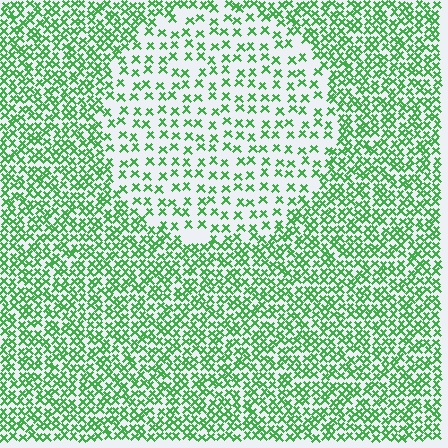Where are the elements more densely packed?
The elements are more densely packed outside the circle boundary.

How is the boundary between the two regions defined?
The boundary is defined by a change in element density (approximately 2.2x ratio). All elements are the same color, size, and shape.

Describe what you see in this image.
The image contains small green elements arranged at two different densities. A circle-shaped region is visible where the elements are less densely packed than the surrounding area.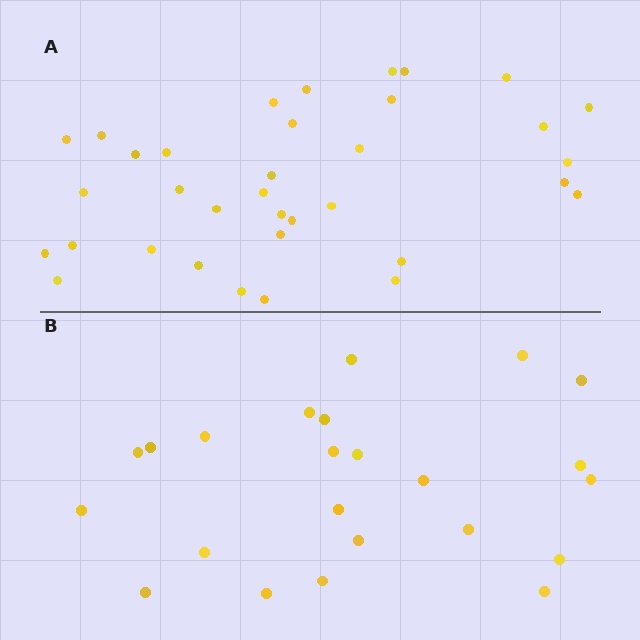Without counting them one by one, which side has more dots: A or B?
Region A (the top region) has more dots.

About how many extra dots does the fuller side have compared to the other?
Region A has roughly 12 or so more dots than region B.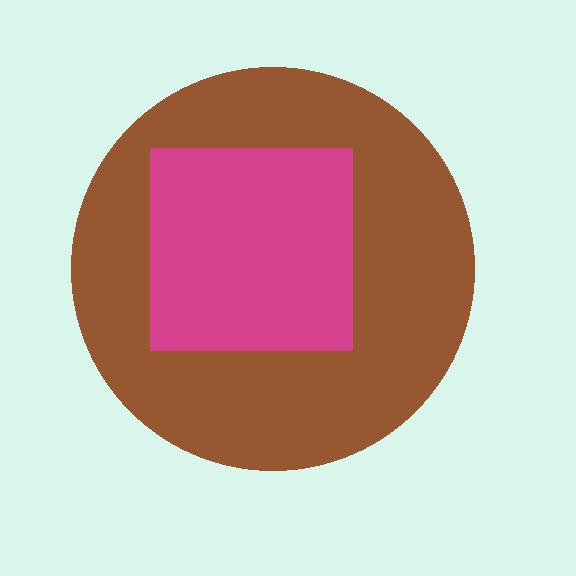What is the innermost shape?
The magenta square.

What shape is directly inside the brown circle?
The magenta square.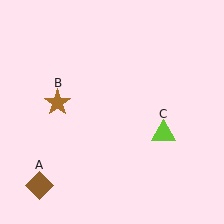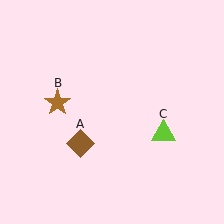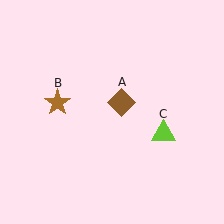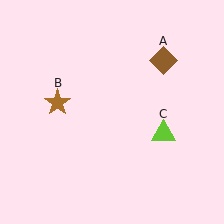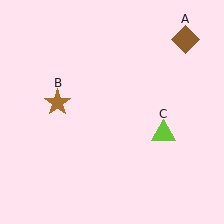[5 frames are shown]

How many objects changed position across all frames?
1 object changed position: brown diamond (object A).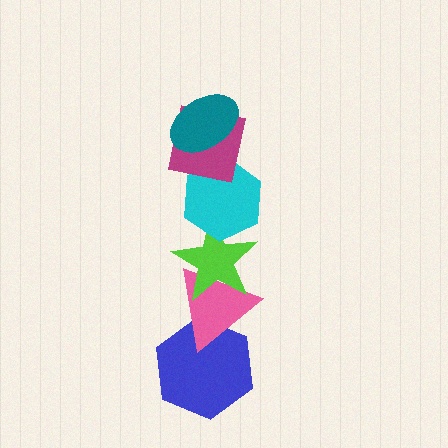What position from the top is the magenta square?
The magenta square is 2nd from the top.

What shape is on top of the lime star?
The cyan hexagon is on top of the lime star.